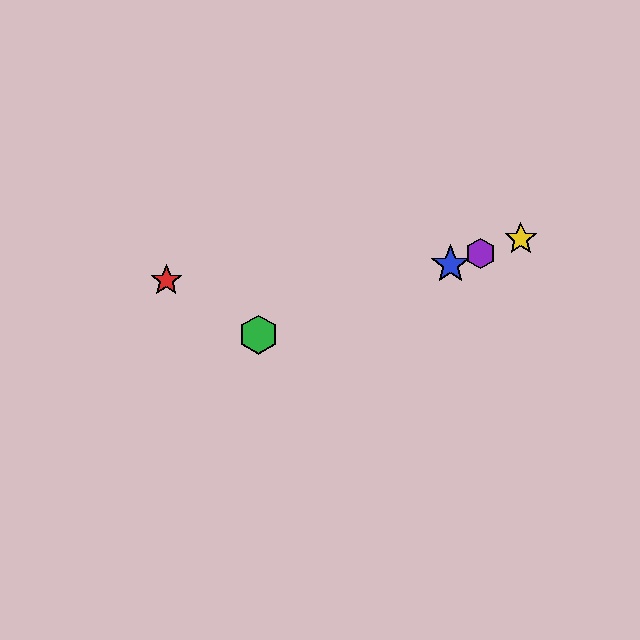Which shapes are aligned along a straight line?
The blue star, the green hexagon, the yellow star, the purple hexagon are aligned along a straight line.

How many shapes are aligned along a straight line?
4 shapes (the blue star, the green hexagon, the yellow star, the purple hexagon) are aligned along a straight line.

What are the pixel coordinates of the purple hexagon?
The purple hexagon is at (480, 254).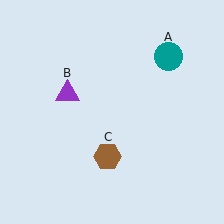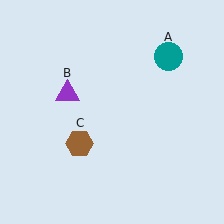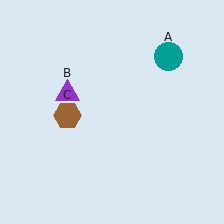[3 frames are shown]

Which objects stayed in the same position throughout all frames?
Teal circle (object A) and purple triangle (object B) remained stationary.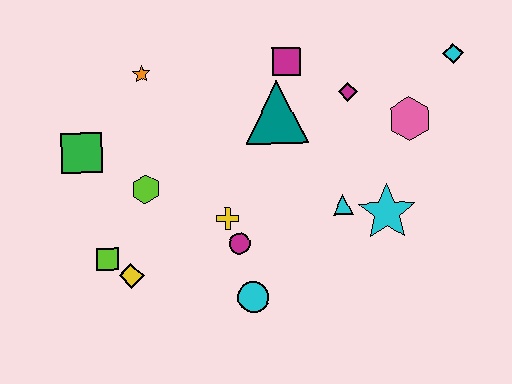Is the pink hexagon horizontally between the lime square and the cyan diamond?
Yes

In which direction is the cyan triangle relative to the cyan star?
The cyan triangle is to the left of the cyan star.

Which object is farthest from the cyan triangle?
The green square is farthest from the cyan triangle.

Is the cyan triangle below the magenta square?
Yes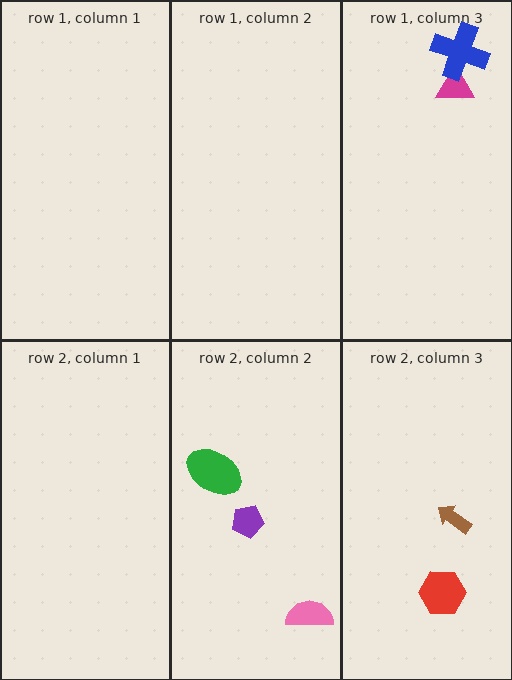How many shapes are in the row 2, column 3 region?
2.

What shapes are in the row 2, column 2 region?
The purple pentagon, the green ellipse, the pink semicircle.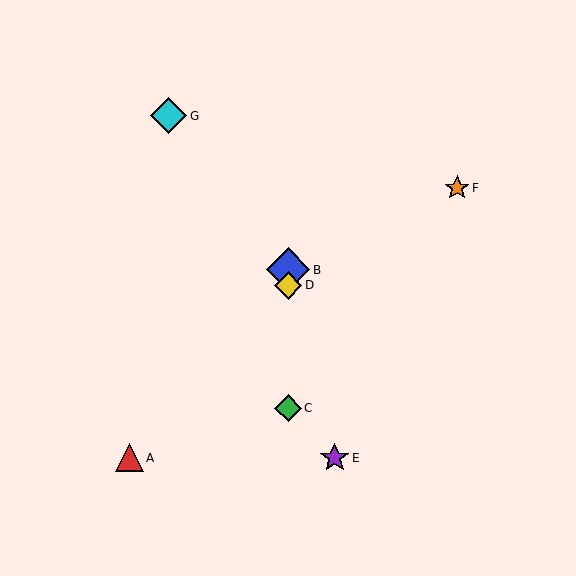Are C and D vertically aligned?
Yes, both are at x≈288.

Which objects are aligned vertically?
Objects B, C, D are aligned vertically.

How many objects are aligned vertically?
3 objects (B, C, D) are aligned vertically.